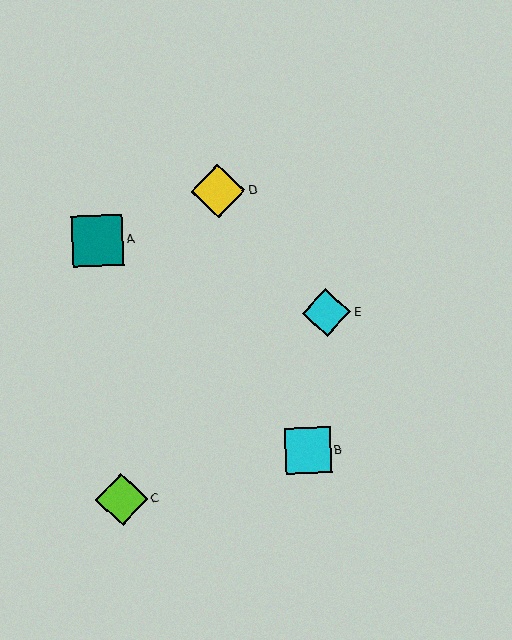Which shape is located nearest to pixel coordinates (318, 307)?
The cyan diamond (labeled E) at (326, 313) is nearest to that location.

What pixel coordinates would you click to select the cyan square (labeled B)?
Click at (308, 450) to select the cyan square B.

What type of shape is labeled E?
Shape E is a cyan diamond.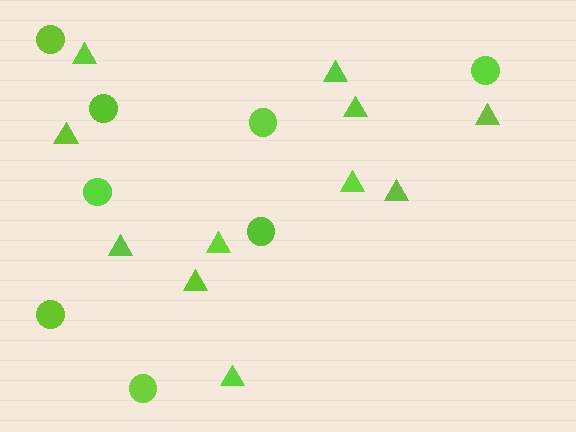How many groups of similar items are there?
There are 2 groups: one group of circles (8) and one group of triangles (11).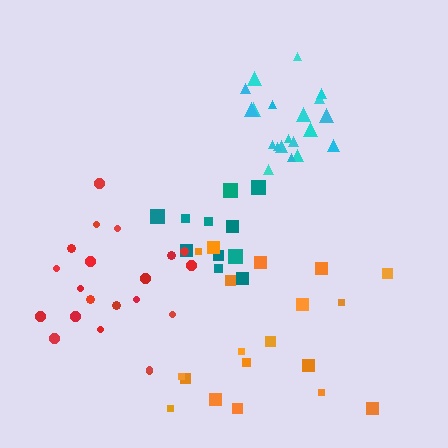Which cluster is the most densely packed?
Teal.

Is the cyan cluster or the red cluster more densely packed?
Cyan.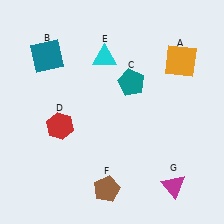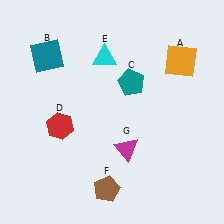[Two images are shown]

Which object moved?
The magenta triangle (G) moved left.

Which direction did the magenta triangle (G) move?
The magenta triangle (G) moved left.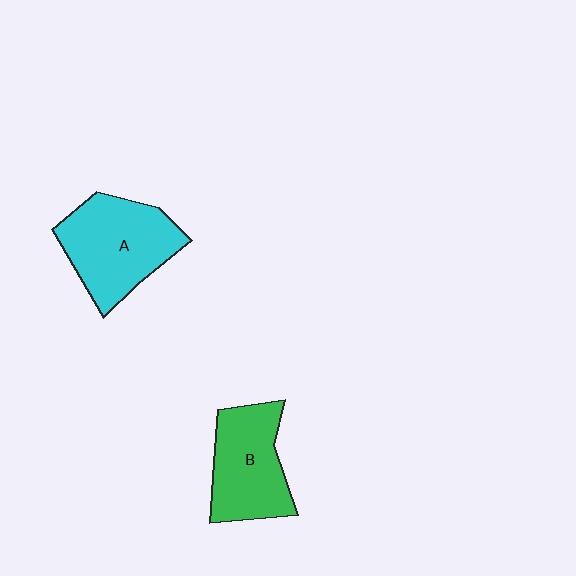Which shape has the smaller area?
Shape B (green).